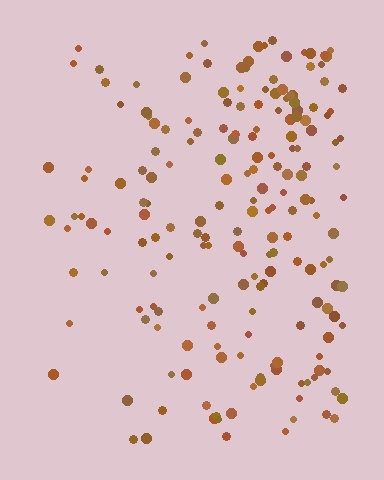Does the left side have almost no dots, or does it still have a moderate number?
Still a moderate number, just noticeably fewer than the right.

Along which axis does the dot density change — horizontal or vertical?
Horizontal.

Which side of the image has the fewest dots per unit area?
The left.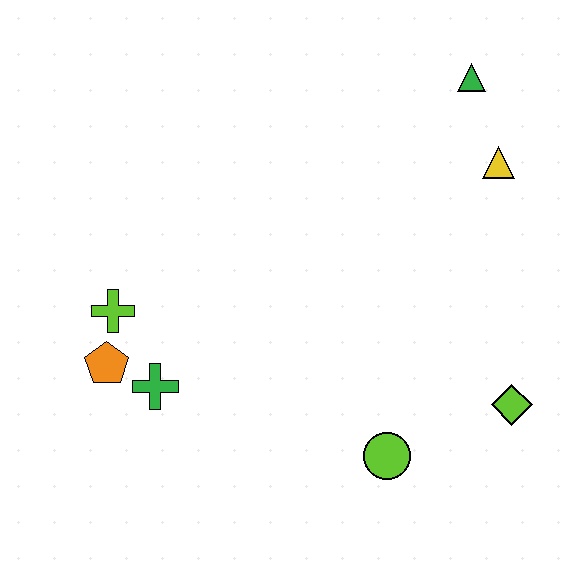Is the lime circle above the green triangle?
No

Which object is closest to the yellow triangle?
The green triangle is closest to the yellow triangle.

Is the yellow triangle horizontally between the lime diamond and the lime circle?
Yes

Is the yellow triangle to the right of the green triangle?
Yes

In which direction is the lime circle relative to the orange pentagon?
The lime circle is to the right of the orange pentagon.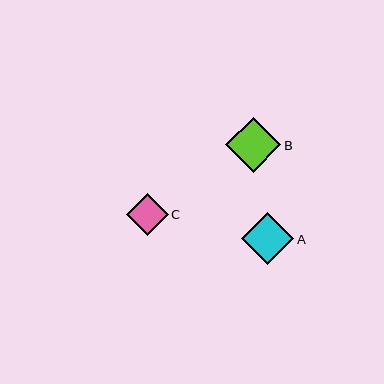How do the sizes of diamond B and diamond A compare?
Diamond B and diamond A are approximately the same size.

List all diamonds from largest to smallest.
From largest to smallest: B, A, C.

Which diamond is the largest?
Diamond B is the largest with a size of approximately 55 pixels.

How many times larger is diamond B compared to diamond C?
Diamond B is approximately 1.3 times the size of diamond C.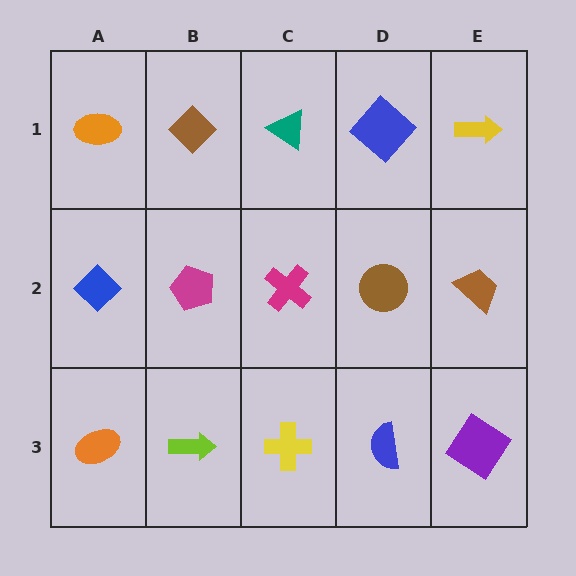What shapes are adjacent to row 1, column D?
A brown circle (row 2, column D), a teal triangle (row 1, column C), a yellow arrow (row 1, column E).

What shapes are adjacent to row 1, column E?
A brown trapezoid (row 2, column E), a blue diamond (row 1, column D).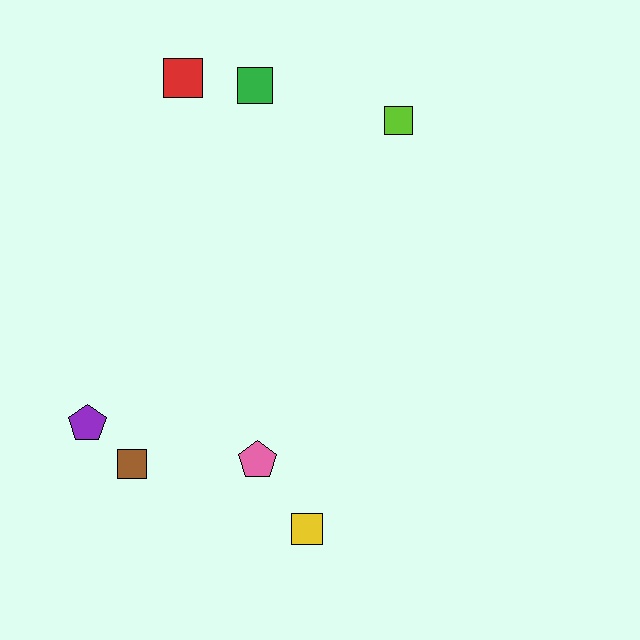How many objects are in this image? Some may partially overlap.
There are 7 objects.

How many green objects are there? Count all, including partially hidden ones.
There is 1 green object.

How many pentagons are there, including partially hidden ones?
There are 2 pentagons.